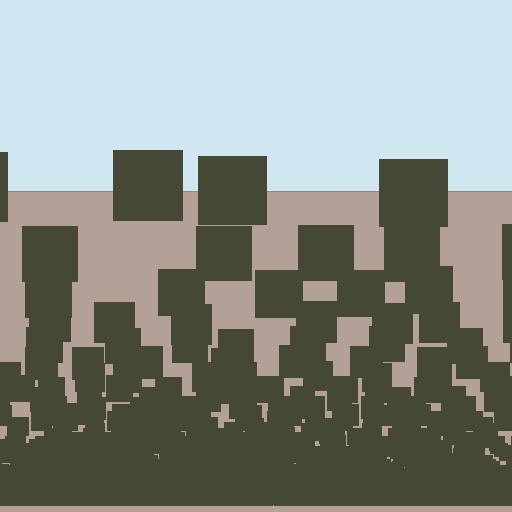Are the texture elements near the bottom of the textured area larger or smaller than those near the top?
Smaller. The gradient is inverted — elements near the bottom are smaller and denser.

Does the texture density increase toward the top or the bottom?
Density increases toward the bottom.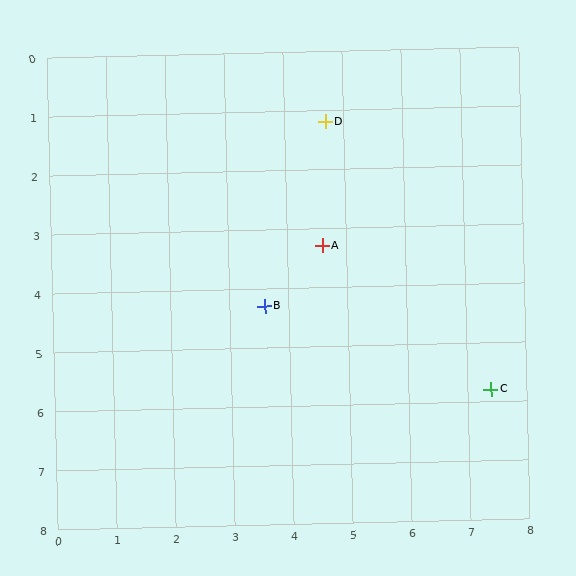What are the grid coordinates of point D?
Point D is at approximately (4.7, 1.2).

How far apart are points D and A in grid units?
Points D and A are about 2.1 grid units apart.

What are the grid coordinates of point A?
Point A is at approximately (4.6, 3.3).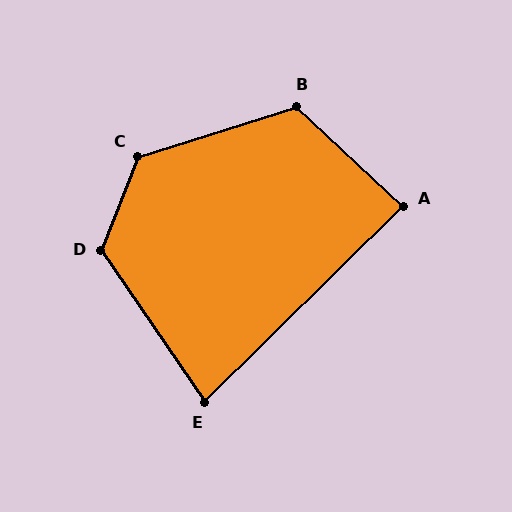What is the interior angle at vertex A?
Approximately 88 degrees (approximately right).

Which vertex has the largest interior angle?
C, at approximately 128 degrees.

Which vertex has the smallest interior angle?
E, at approximately 80 degrees.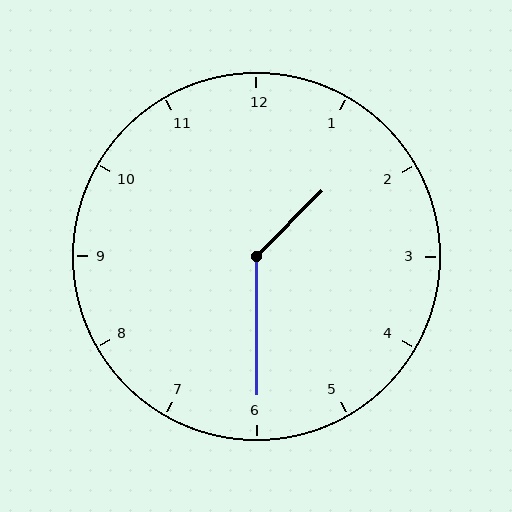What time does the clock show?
1:30.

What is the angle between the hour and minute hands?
Approximately 135 degrees.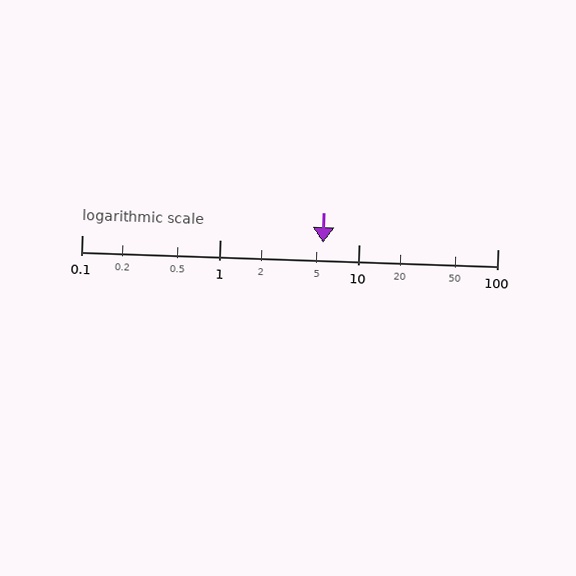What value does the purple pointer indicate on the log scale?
The pointer indicates approximately 5.5.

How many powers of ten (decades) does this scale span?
The scale spans 3 decades, from 0.1 to 100.